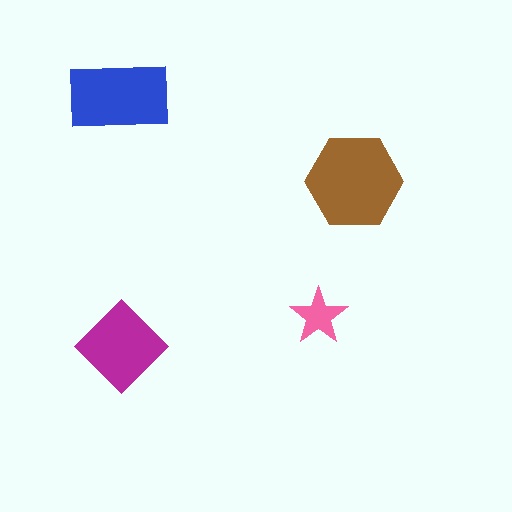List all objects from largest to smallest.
The brown hexagon, the blue rectangle, the magenta diamond, the pink star.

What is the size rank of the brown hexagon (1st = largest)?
1st.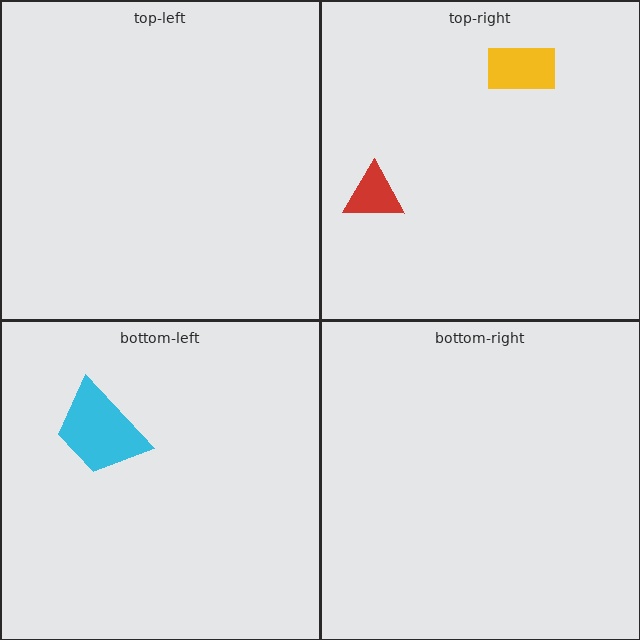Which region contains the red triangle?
The top-right region.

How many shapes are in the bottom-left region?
1.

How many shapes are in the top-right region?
2.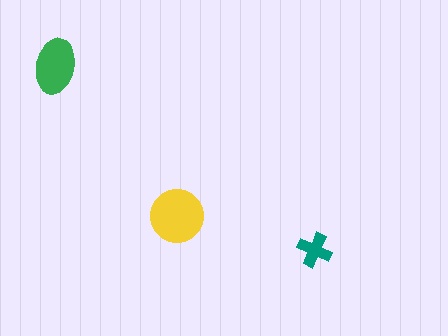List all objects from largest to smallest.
The yellow circle, the green ellipse, the teal cross.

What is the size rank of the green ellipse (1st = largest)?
2nd.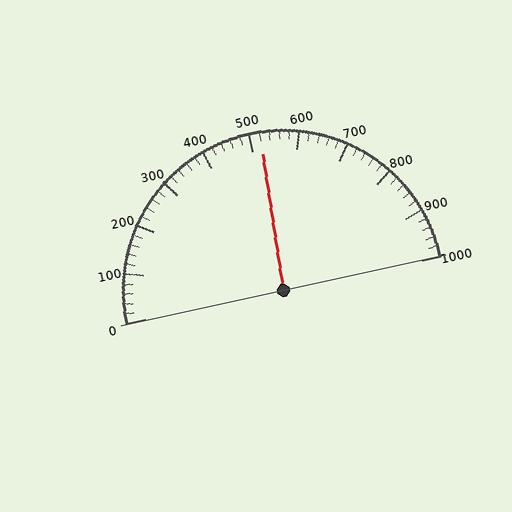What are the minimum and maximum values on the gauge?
The gauge ranges from 0 to 1000.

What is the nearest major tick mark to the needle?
The nearest major tick mark is 500.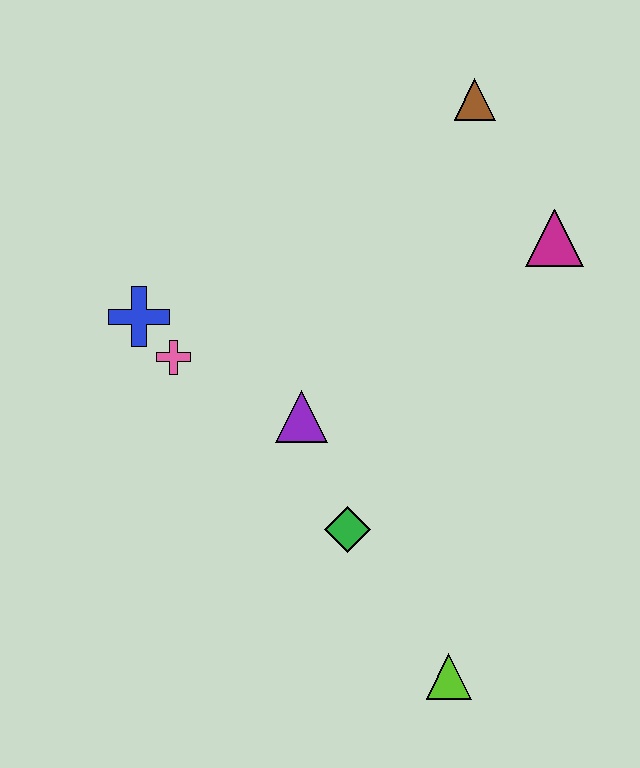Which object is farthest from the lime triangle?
The brown triangle is farthest from the lime triangle.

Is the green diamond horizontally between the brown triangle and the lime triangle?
No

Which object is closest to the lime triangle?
The green diamond is closest to the lime triangle.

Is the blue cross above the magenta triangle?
No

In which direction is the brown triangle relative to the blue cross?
The brown triangle is to the right of the blue cross.